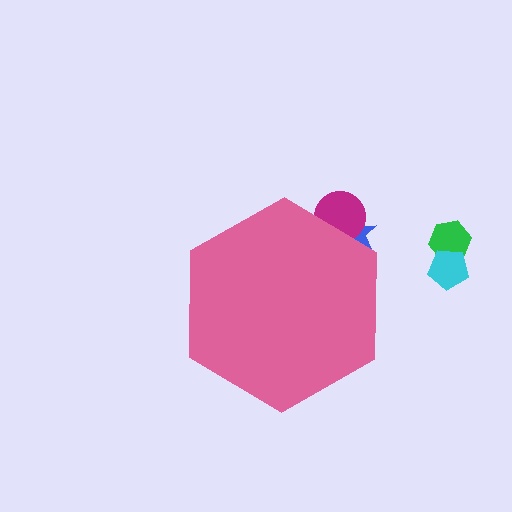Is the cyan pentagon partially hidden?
No, the cyan pentagon is fully visible.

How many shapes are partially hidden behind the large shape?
2 shapes are partially hidden.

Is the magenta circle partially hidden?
Yes, the magenta circle is partially hidden behind the pink hexagon.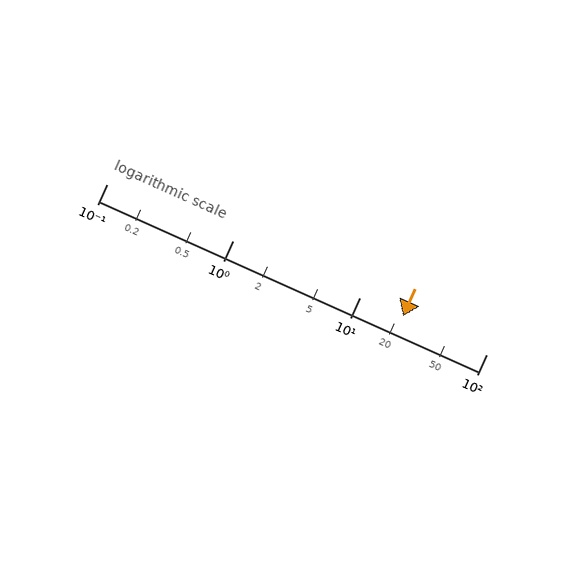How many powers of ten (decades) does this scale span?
The scale spans 3 decades, from 0.1 to 100.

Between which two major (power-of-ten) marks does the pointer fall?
The pointer is between 10 and 100.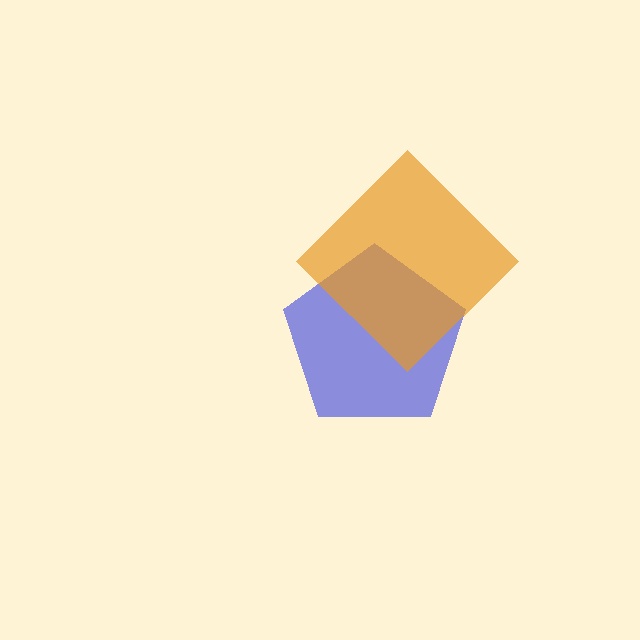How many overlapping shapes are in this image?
There are 2 overlapping shapes in the image.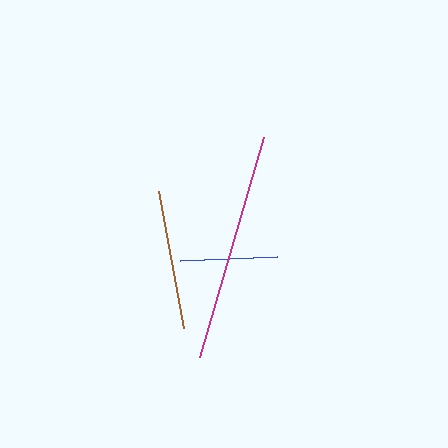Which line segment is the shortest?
The blue line is the shortest at approximately 97 pixels.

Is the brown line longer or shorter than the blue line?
The brown line is longer than the blue line.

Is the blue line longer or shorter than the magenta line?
The magenta line is longer than the blue line.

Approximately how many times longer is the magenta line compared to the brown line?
The magenta line is approximately 1.6 times the length of the brown line.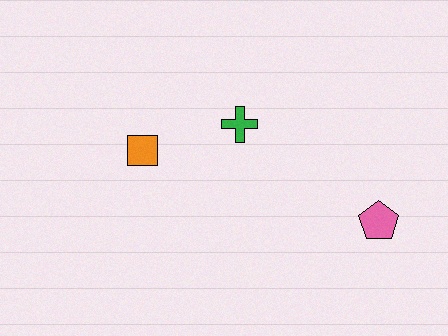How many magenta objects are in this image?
There are no magenta objects.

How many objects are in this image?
There are 3 objects.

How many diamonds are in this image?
There are no diamonds.